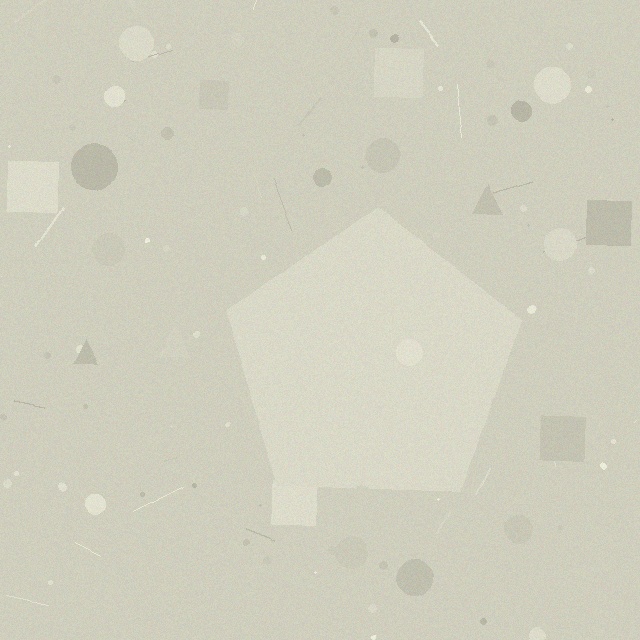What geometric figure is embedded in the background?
A pentagon is embedded in the background.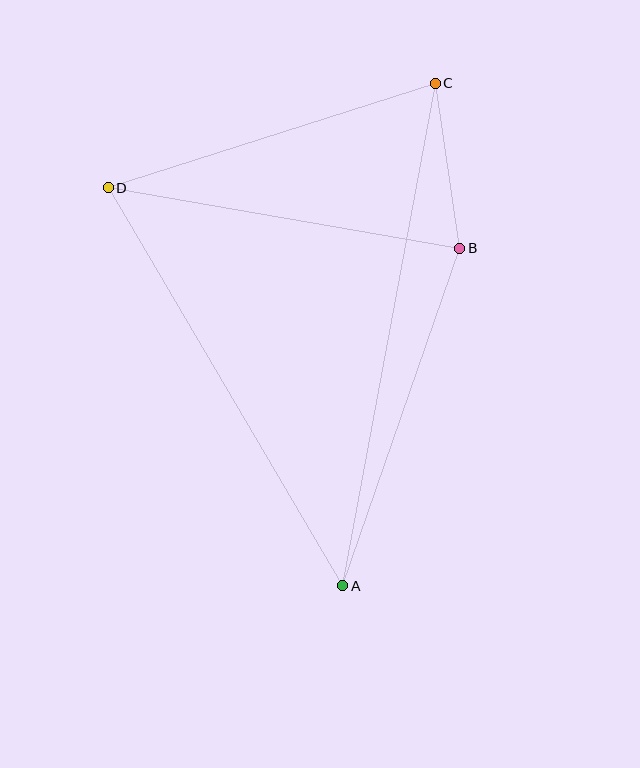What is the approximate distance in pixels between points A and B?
The distance between A and B is approximately 357 pixels.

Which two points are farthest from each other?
Points A and C are farthest from each other.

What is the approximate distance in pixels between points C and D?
The distance between C and D is approximately 344 pixels.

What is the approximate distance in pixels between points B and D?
The distance between B and D is approximately 357 pixels.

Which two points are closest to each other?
Points B and C are closest to each other.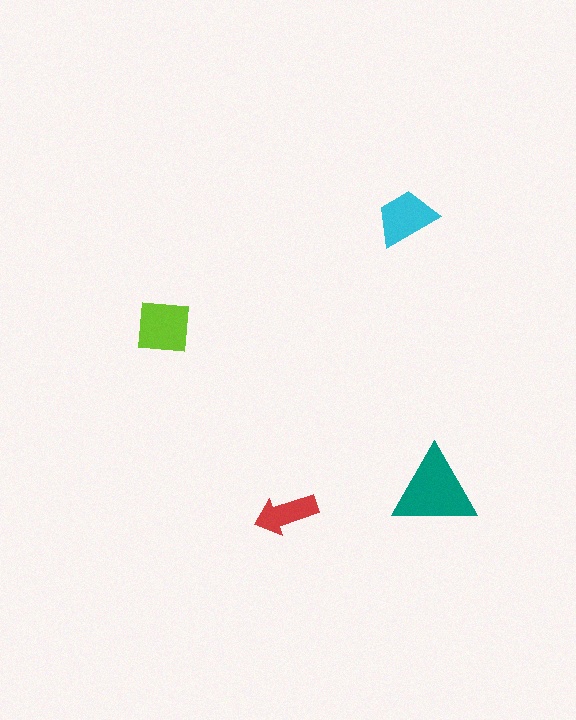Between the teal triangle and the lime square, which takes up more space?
The teal triangle.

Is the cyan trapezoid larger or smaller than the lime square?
Smaller.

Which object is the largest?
The teal triangle.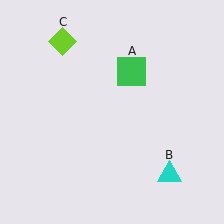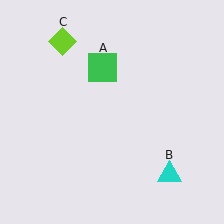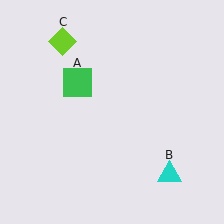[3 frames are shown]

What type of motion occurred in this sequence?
The green square (object A) rotated counterclockwise around the center of the scene.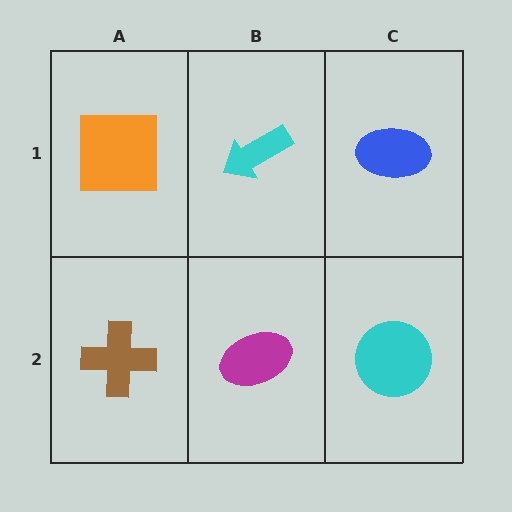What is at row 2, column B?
A magenta ellipse.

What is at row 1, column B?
A cyan arrow.